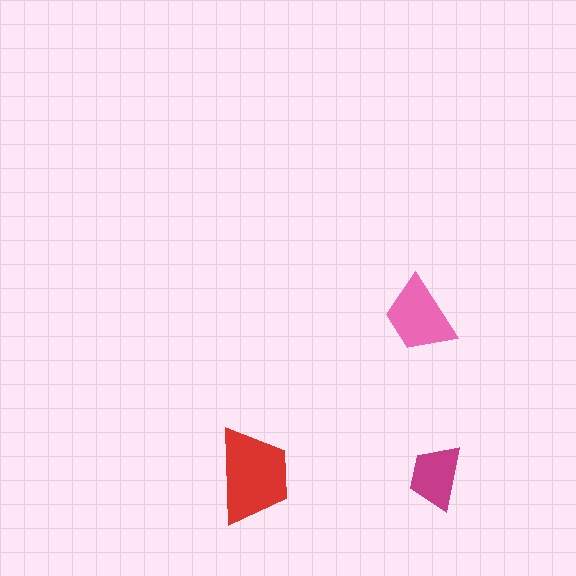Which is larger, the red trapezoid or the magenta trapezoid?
The red one.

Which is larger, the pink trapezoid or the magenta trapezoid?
The pink one.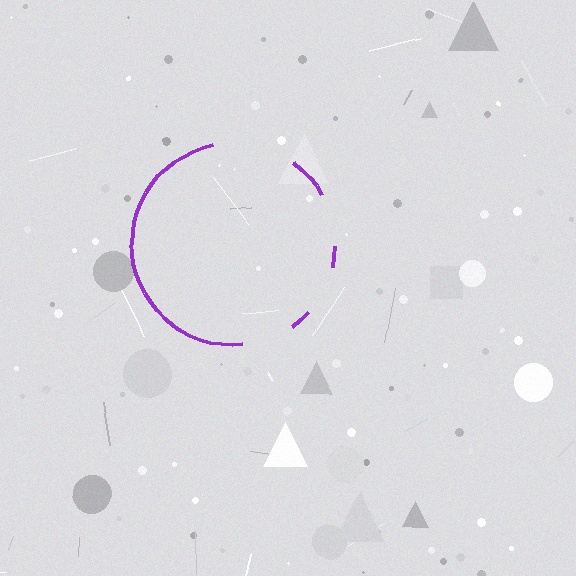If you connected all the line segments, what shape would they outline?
They would outline a circle.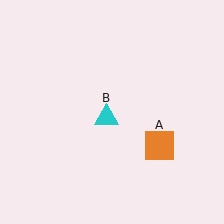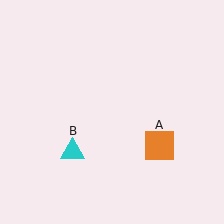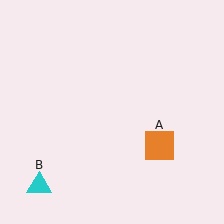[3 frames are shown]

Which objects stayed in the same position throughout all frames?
Orange square (object A) remained stationary.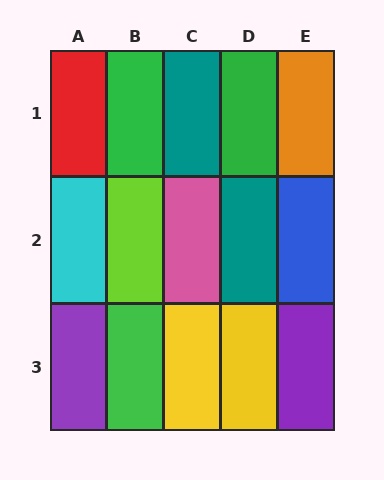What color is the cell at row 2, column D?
Teal.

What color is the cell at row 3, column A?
Purple.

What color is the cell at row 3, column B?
Green.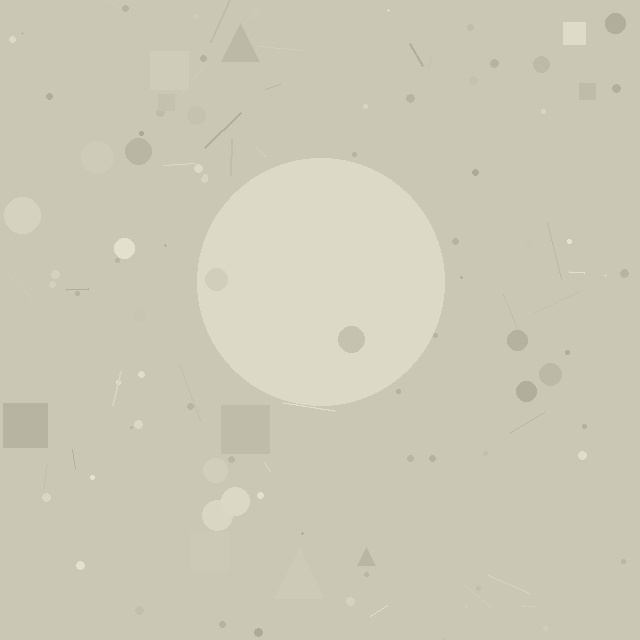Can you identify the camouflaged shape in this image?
The camouflaged shape is a circle.